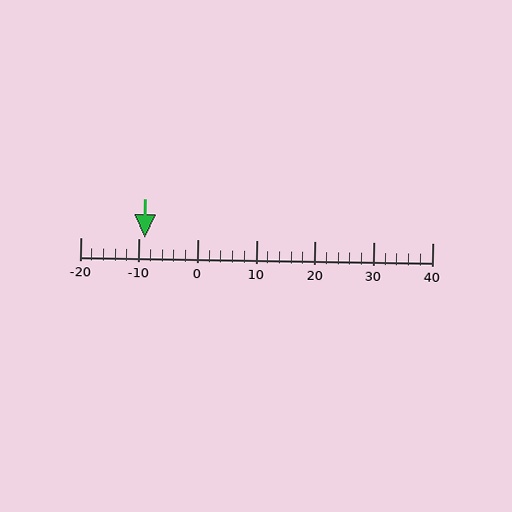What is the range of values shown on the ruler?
The ruler shows values from -20 to 40.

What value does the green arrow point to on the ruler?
The green arrow points to approximately -9.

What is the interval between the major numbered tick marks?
The major tick marks are spaced 10 units apart.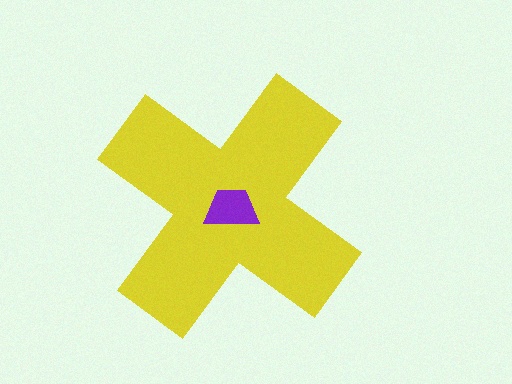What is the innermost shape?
The purple trapezoid.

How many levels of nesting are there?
2.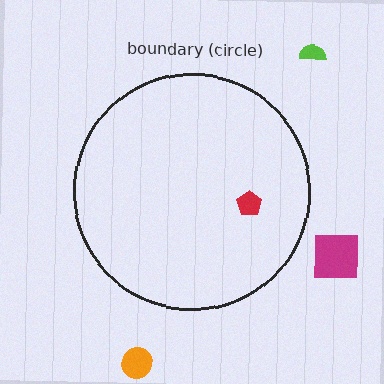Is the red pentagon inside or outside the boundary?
Inside.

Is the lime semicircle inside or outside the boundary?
Outside.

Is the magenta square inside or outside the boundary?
Outside.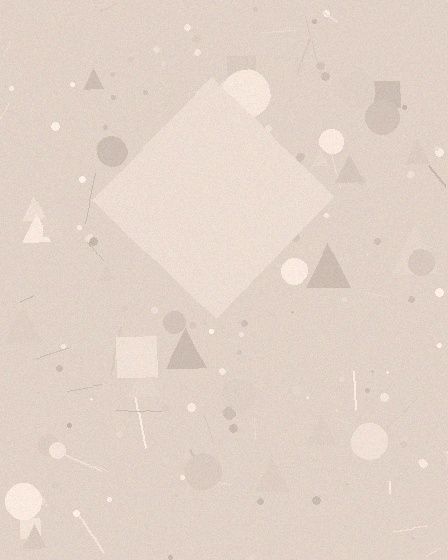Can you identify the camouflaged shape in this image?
The camouflaged shape is a diamond.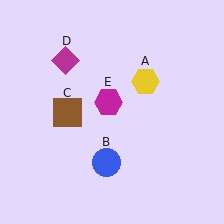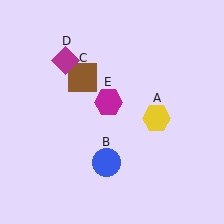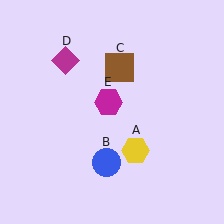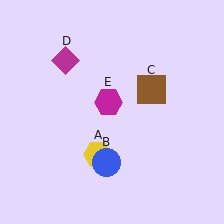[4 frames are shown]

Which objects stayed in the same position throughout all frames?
Blue circle (object B) and magenta diamond (object D) and magenta hexagon (object E) remained stationary.